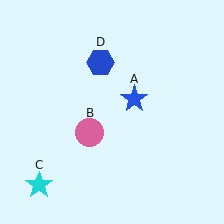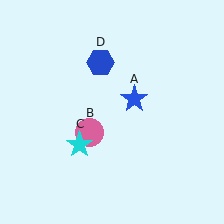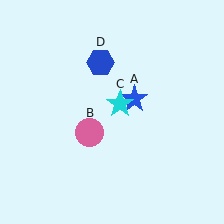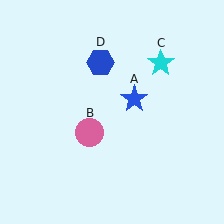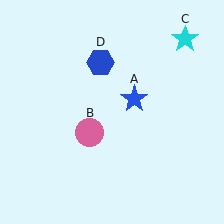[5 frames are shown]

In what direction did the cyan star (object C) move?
The cyan star (object C) moved up and to the right.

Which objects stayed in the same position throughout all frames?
Blue star (object A) and pink circle (object B) and blue hexagon (object D) remained stationary.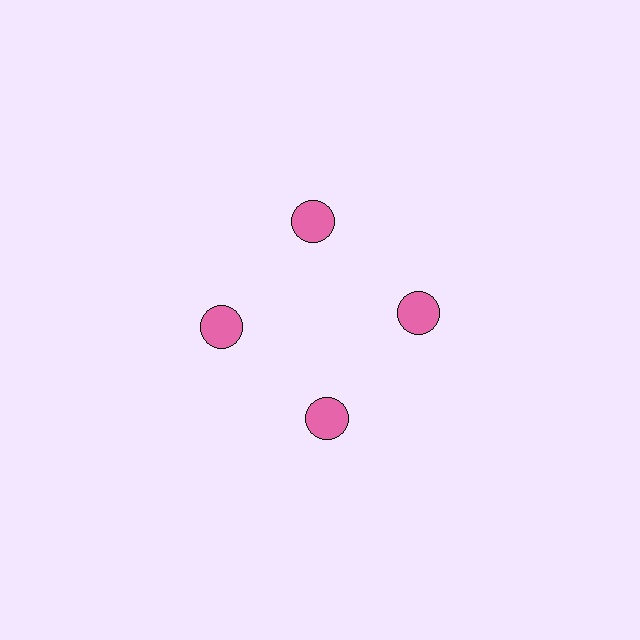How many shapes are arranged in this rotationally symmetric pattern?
There are 4 shapes, arranged in 4 groups of 1.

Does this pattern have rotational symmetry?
Yes, this pattern has 4-fold rotational symmetry. It looks the same after rotating 90 degrees around the center.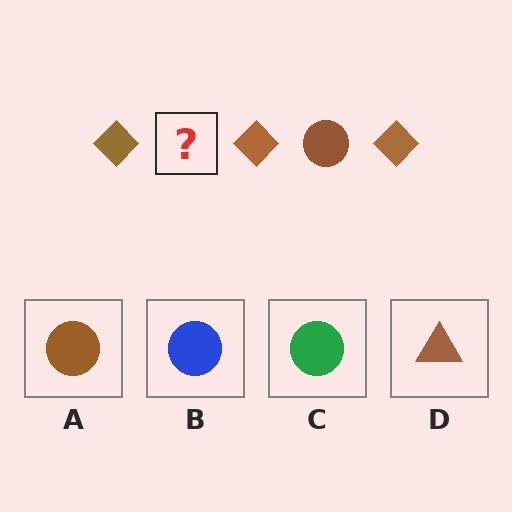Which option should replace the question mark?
Option A.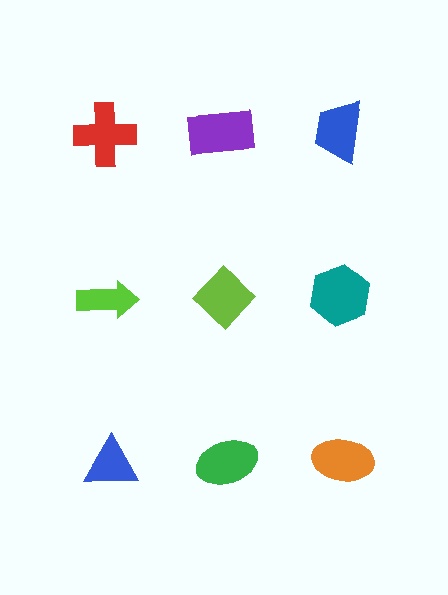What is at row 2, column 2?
A lime diamond.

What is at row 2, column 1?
A lime arrow.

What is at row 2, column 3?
A teal hexagon.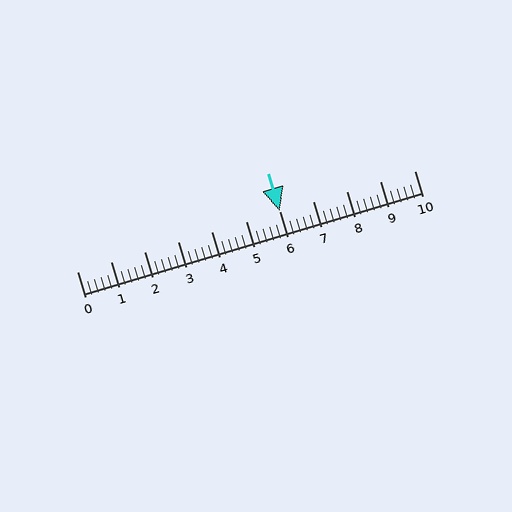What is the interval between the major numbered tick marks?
The major tick marks are spaced 1 units apart.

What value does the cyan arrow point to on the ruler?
The cyan arrow points to approximately 6.0.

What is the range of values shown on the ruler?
The ruler shows values from 0 to 10.